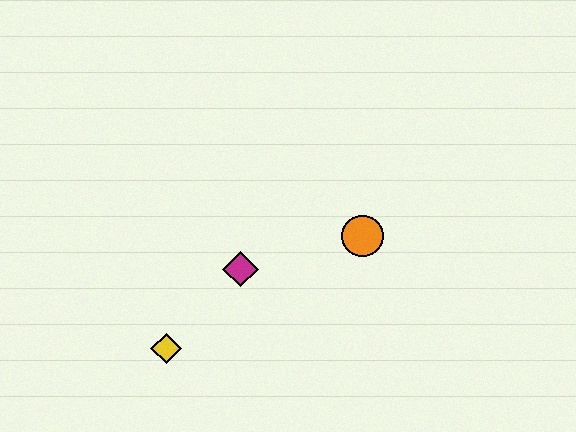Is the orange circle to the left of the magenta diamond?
No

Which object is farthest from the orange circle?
The yellow diamond is farthest from the orange circle.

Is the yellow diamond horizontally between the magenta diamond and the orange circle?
No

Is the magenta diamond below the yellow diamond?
No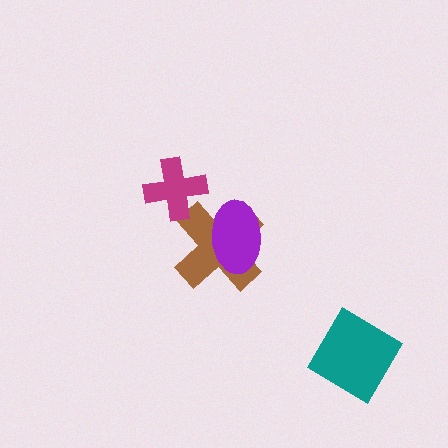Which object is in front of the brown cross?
The purple ellipse is in front of the brown cross.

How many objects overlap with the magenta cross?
0 objects overlap with the magenta cross.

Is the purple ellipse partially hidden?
No, no other shape covers it.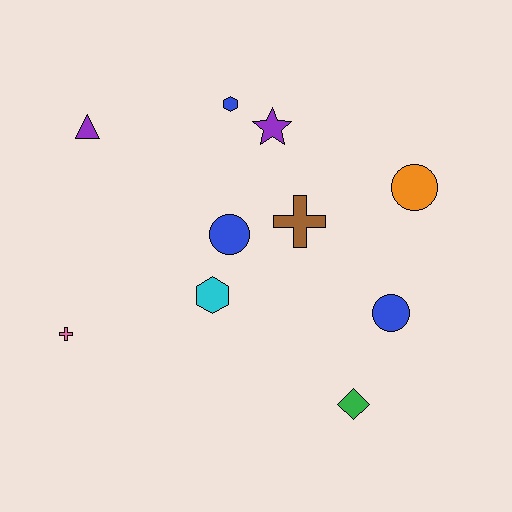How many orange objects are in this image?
There is 1 orange object.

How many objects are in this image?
There are 10 objects.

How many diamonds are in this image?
There is 1 diamond.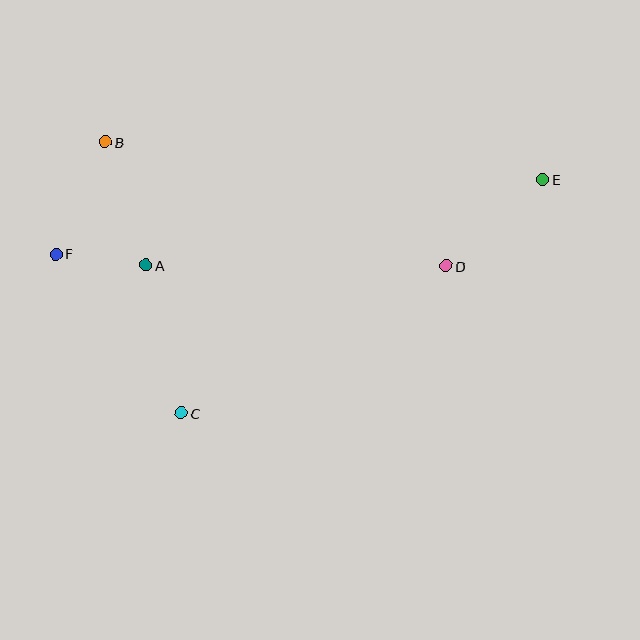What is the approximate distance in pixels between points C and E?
The distance between C and E is approximately 430 pixels.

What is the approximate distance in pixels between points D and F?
The distance between D and F is approximately 391 pixels.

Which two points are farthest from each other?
Points E and F are farthest from each other.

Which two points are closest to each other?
Points A and F are closest to each other.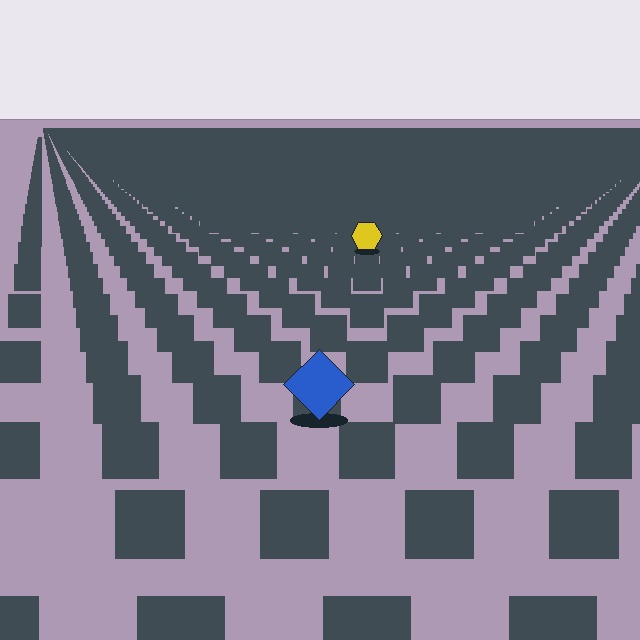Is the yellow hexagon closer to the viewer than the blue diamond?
No. The blue diamond is closer — you can tell from the texture gradient: the ground texture is coarser near it.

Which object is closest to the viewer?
The blue diamond is closest. The texture marks near it are larger and more spread out.